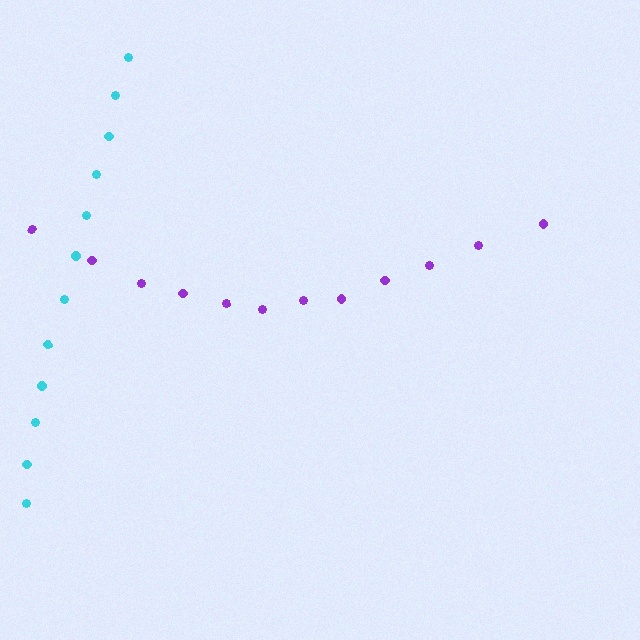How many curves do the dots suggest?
There are 2 distinct paths.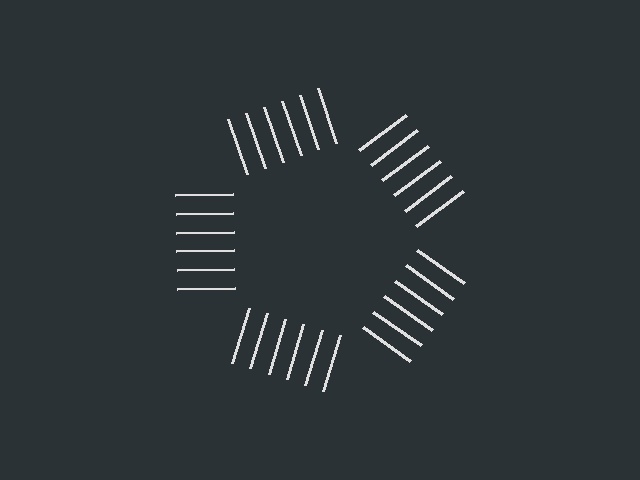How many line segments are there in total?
30 — 6 along each of the 5 edges.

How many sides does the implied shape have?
5 sides — the line-ends trace a pentagon.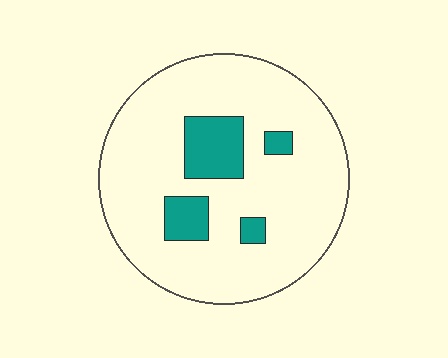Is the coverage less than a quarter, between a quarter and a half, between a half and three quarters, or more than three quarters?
Less than a quarter.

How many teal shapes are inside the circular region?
4.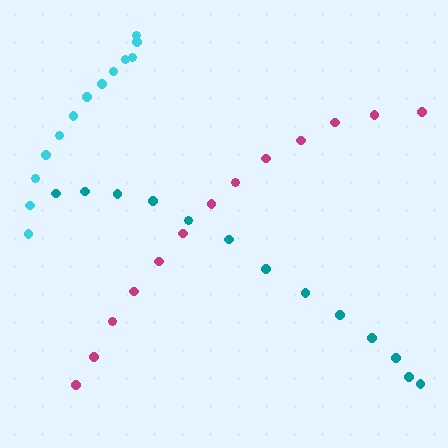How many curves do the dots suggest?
There are 3 distinct paths.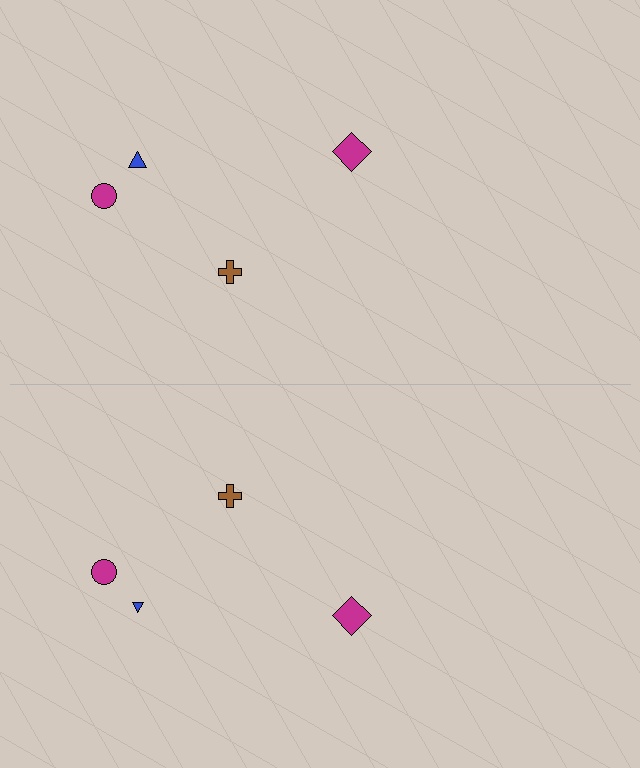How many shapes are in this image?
There are 8 shapes in this image.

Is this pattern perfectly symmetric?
No, the pattern is not perfectly symmetric. The blue triangle on the bottom side has a different size than its mirror counterpart.